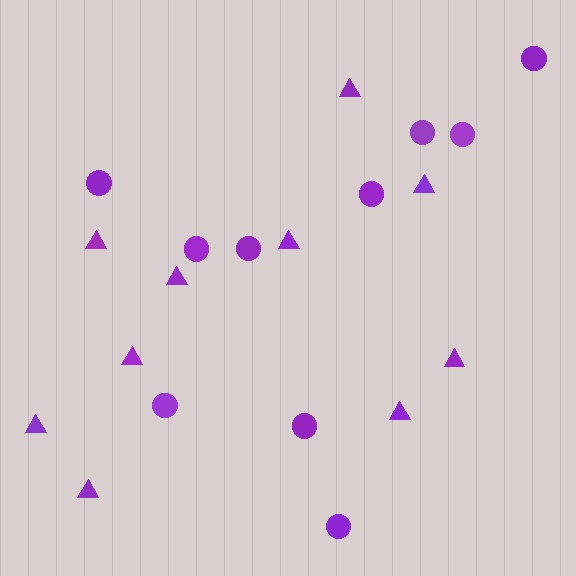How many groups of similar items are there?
There are 2 groups: one group of triangles (10) and one group of circles (10).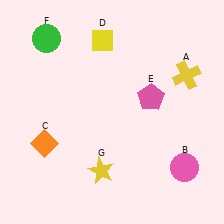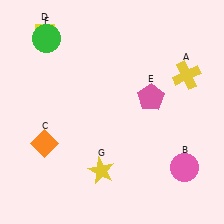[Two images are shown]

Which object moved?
The yellow diamond (D) moved left.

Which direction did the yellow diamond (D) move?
The yellow diamond (D) moved left.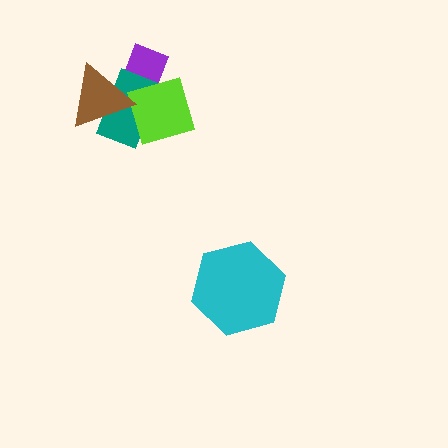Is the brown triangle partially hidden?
No, no other shape covers it.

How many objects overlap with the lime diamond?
3 objects overlap with the lime diamond.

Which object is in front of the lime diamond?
The brown triangle is in front of the lime diamond.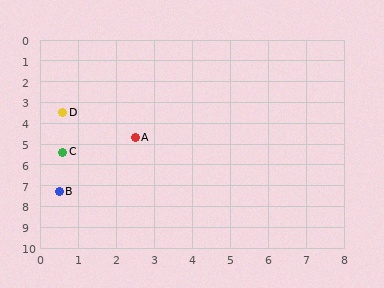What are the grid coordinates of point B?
Point B is at approximately (0.5, 7.3).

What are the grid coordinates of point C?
Point C is at approximately (0.6, 5.4).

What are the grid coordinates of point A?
Point A is at approximately (2.5, 4.7).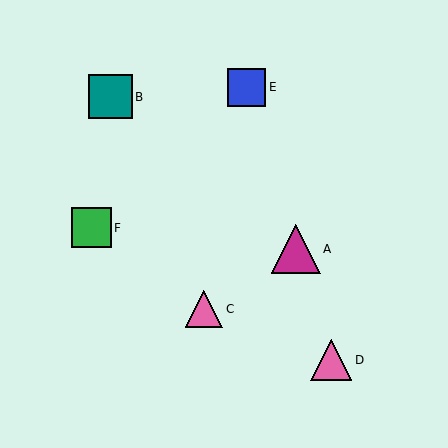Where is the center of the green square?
The center of the green square is at (91, 228).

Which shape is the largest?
The magenta triangle (labeled A) is the largest.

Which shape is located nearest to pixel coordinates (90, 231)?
The green square (labeled F) at (91, 228) is nearest to that location.